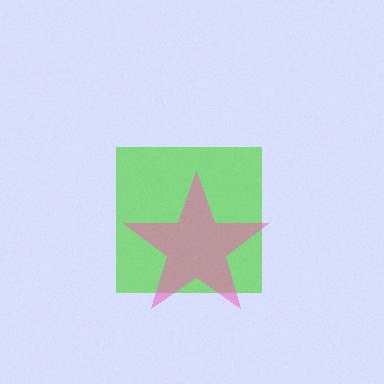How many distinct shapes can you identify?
There are 2 distinct shapes: a lime square, a pink star.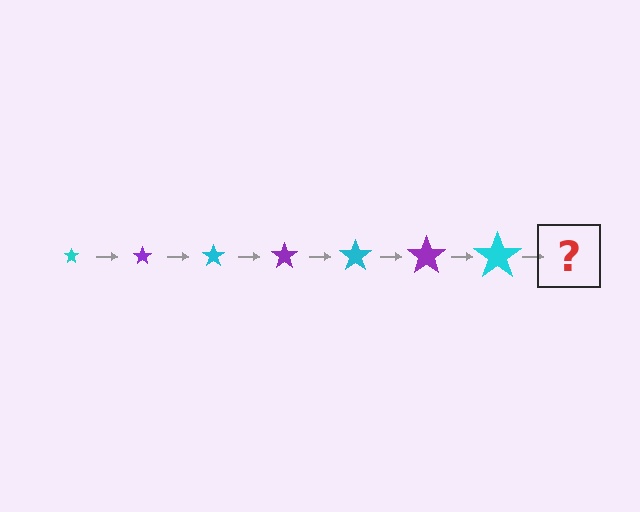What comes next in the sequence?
The next element should be a purple star, larger than the previous one.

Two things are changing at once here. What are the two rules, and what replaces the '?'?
The two rules are that the star grows larger each step and the color cycles through cyan and purple. The '?' should be a purple star, larger than the previous one.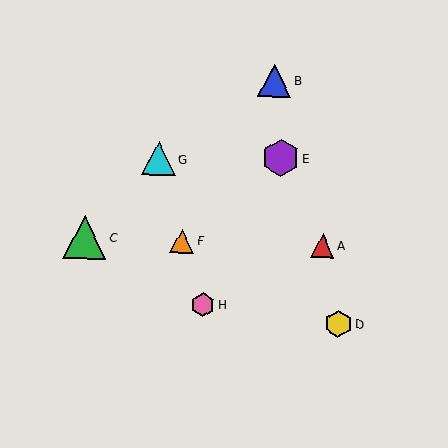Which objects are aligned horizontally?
Objects A, C, F are aligned horizontally.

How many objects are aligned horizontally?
3 objects (A, C, F) are aligned horizontally.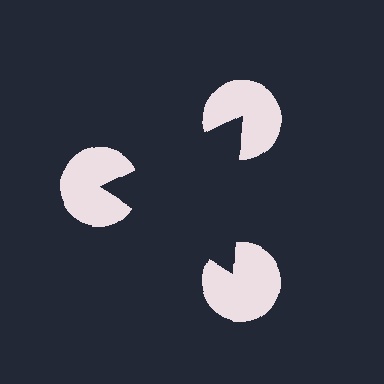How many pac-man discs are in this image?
There are 3 — one at each vertex of the illusory triangle.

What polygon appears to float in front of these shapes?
An illusory triangle — its edges are inferred from the aligned wedge cuts in the pac-man discs, not physically drawn.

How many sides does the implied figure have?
3 sides.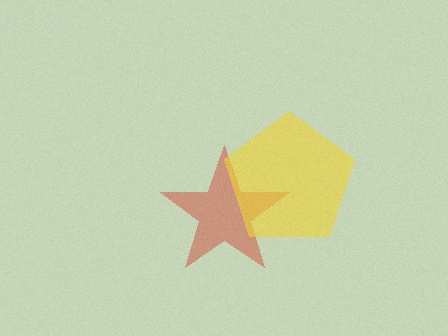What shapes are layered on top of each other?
The layered shapes are: a red star, a yellow pentagon.